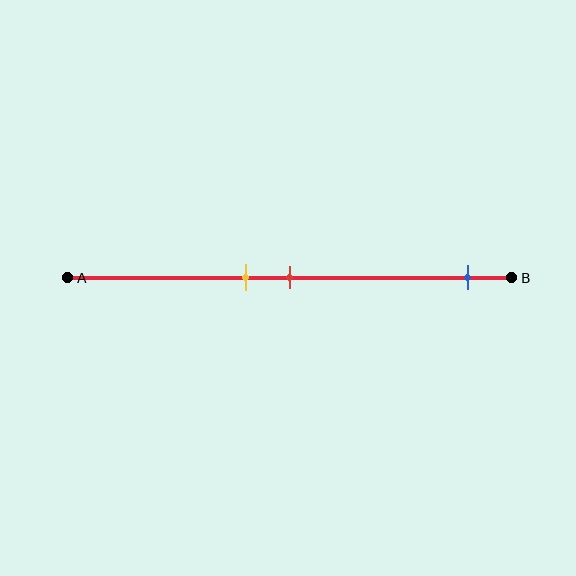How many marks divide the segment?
There are 3 marks dividing the segment.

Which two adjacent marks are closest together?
The yellow and red marks are the closest adjacent pair.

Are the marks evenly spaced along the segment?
No, the marks are not evenly spaced.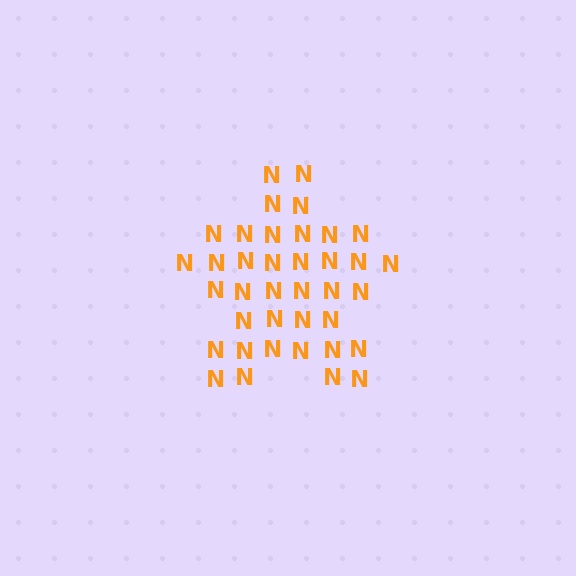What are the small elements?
The small elements are letter N's.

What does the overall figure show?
The overall figure shows a star.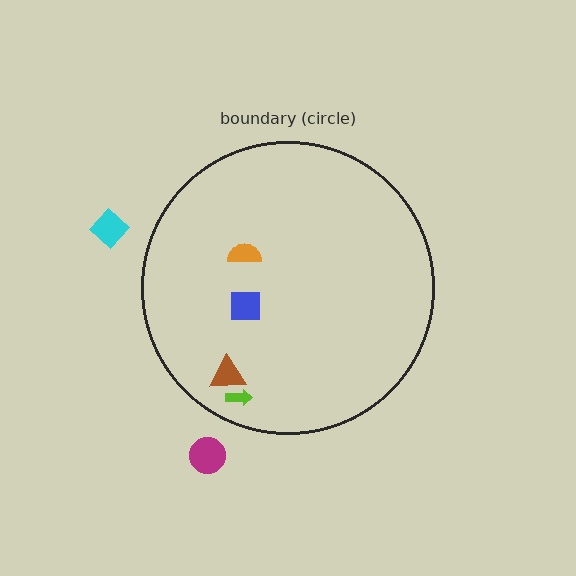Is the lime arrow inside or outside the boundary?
Inside.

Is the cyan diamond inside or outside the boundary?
Outside.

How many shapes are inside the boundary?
4 inside, 2 outside.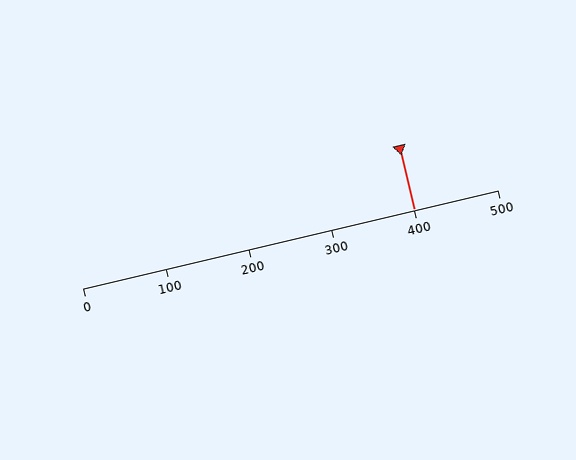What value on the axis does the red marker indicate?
The marker indicates approximately 400.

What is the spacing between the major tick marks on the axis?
The major ticks are spaced 100 apart.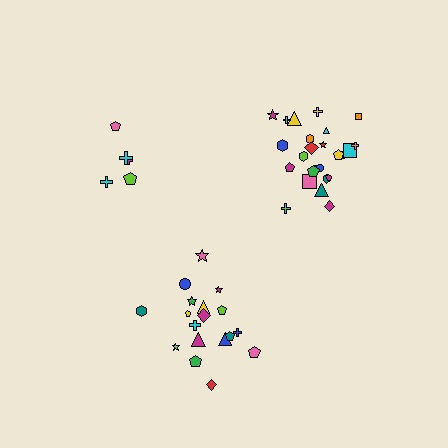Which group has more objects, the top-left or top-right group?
The top-right group.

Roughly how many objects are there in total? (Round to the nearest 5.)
Roughly 50 objects in total.